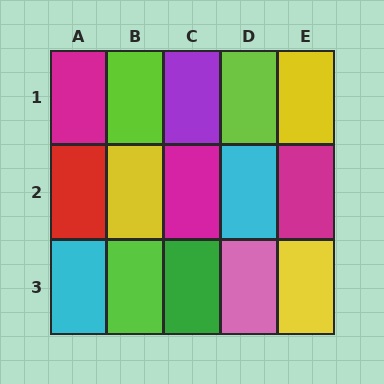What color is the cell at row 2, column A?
Red.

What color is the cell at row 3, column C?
Green.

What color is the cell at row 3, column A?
Cyan.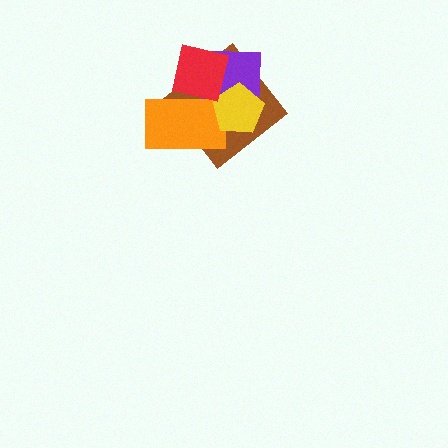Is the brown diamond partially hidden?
Yes, it is partially covered by another shape.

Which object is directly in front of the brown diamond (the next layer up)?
The purple square is directly in front of the brown diamond.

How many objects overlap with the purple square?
4 objects overlap with the purple square.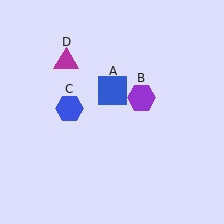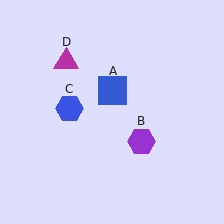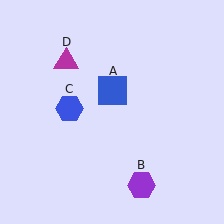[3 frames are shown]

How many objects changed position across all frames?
1 object changed position: purple hexagon (object B).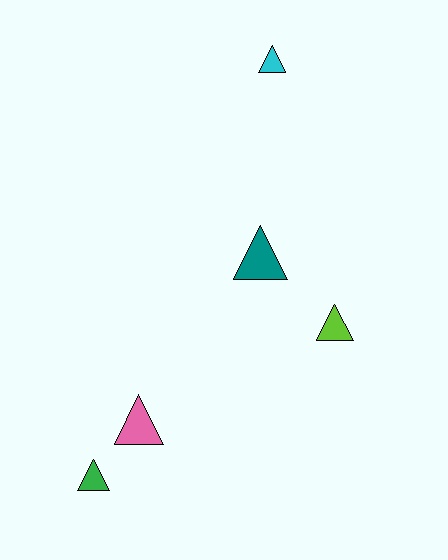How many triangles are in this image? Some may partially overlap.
There are 5 triangles.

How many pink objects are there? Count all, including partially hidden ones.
There is 1 pink object.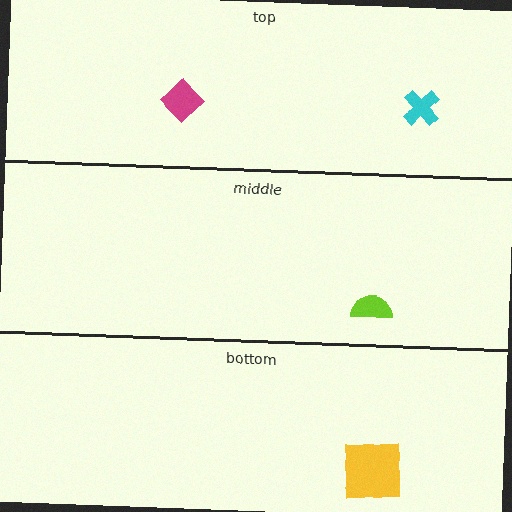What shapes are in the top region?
The cyan cross, the magenta diamond.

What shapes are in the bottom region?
The yellow square.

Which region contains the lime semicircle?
The middle region.